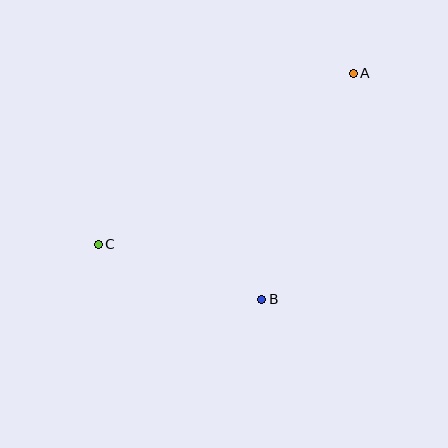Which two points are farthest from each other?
Points A and C are farthest from each other.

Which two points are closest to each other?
Points B and C are closest to each other.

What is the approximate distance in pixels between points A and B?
The distance between A and B is approximately 244 pixels.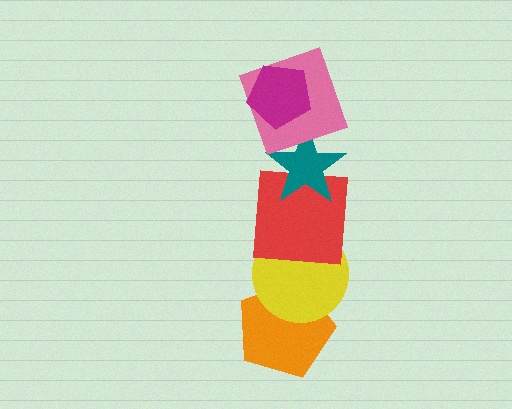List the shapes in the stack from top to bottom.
From top to bottom: the magenta pentagon, the pink square, the teal star, the red square, the yellow circle, the orange pentagon.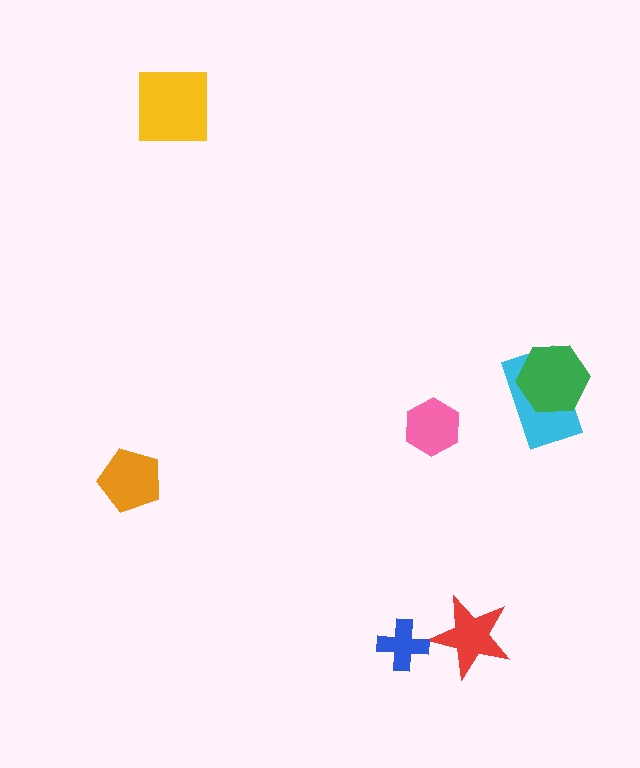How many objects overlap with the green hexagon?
1 object overlaps with the green hexagon.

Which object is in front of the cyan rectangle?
The green hexagon is in front of the cyan rectangle.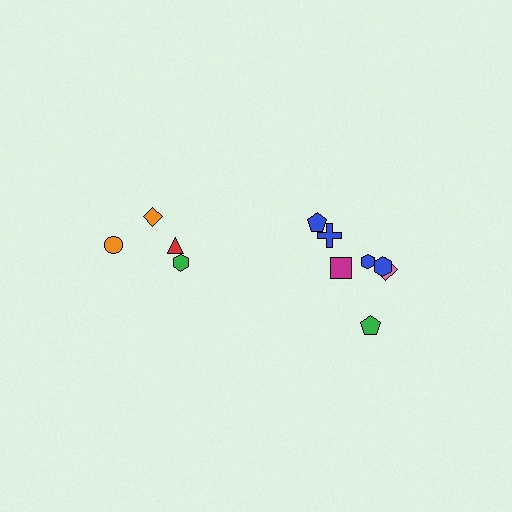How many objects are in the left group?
There are 4 objects.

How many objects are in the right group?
There are 7 objects.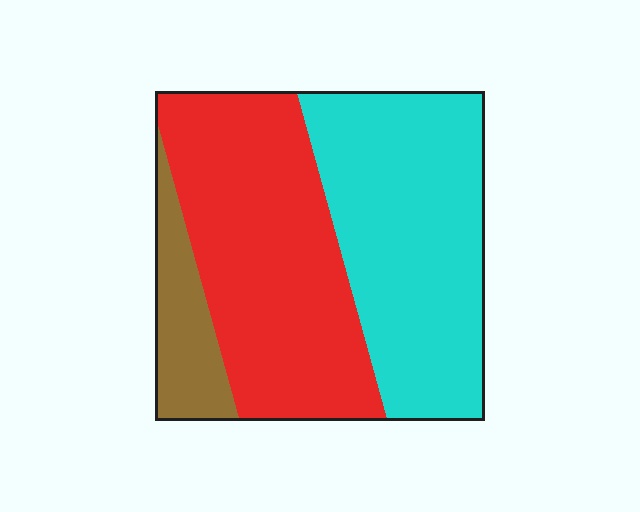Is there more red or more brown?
Red.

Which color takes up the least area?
Brown, at roughly 10%.